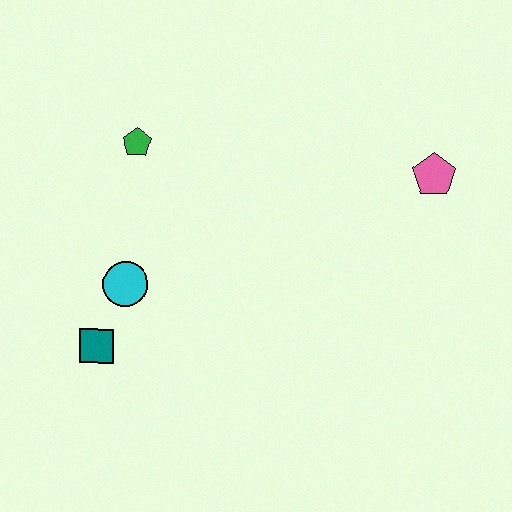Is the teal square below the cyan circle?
Yes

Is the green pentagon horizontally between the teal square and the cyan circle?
No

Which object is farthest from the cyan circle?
The pink pentagon is farthest from the cyan circle.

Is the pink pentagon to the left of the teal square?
No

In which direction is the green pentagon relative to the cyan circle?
The green pentagon is above the cyan circle.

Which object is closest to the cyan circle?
The teal square is closest to the cyan circle.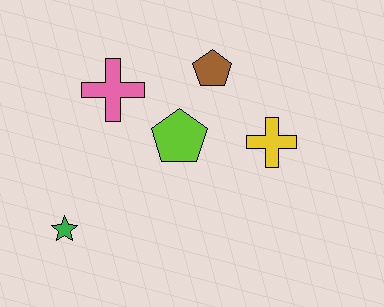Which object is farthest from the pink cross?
The yellow cross is farthest from the pink cross.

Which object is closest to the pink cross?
The lime pentagon is closest to the pink cross.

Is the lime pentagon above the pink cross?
No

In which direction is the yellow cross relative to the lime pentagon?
The yellow cross is to the right of the lime pentagon.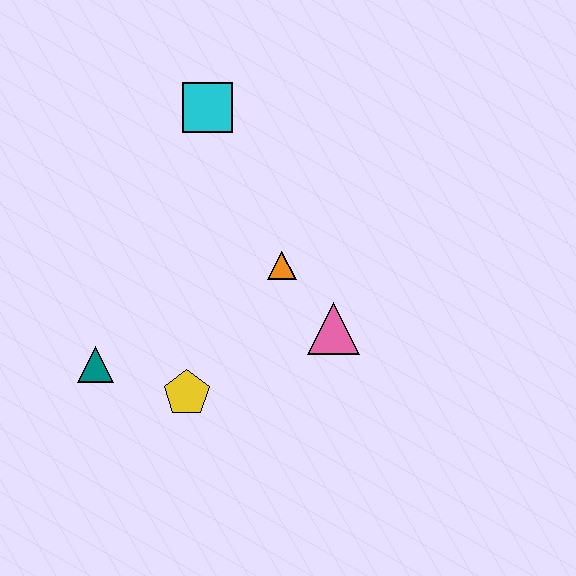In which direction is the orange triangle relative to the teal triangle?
The orange triangle is to the right of the teal triangle.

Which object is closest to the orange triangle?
The pink triangle is closest to the orange triangle.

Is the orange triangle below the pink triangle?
No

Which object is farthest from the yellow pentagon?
The cyan square is farthest from the yellow pentagon.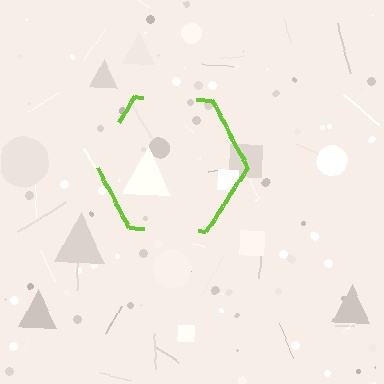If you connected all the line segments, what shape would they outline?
They would outline a hexagon.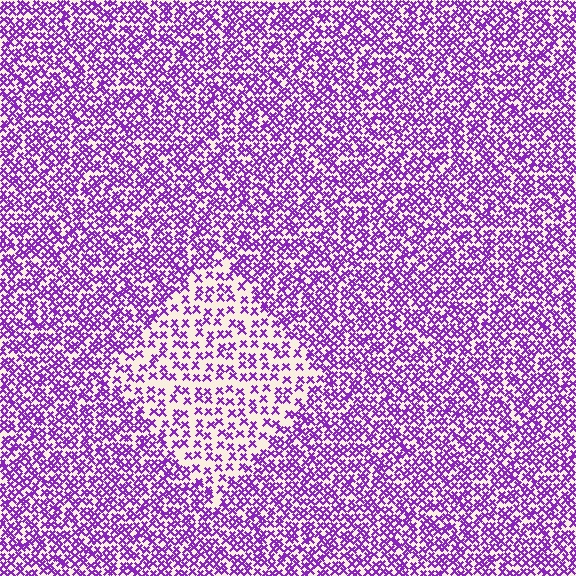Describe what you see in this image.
The image contains small purple elements arranged at two different densities. A diamond-shaped region is visible where the elements are less densely packed than the surrounding area.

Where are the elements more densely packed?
The elements are more densely packed outside the diamond boundary.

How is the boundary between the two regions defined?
The boundary is defined by a change in element density (approximately 2.0x ratio). All elements are the same color, size, and shape.